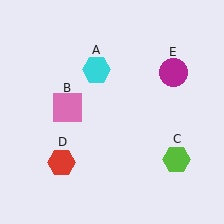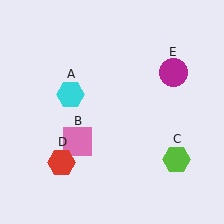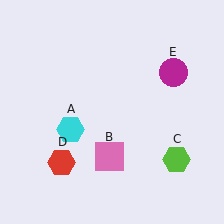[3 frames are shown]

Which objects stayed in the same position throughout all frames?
Lime hexagon (object C) and red hexagon (object D) and magenta circle (object E) remained stationary.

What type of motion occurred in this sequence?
The cyan hexagon (object A), pink square (object B) rotated counterclockwise around the center of the scene.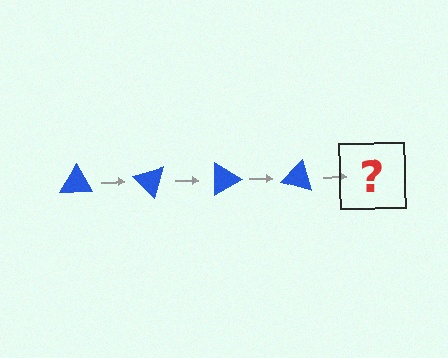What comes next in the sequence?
The next element should be a blue triangle rotated 180 degrees.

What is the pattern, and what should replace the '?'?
The pattern is that the triangle rotates 45 degrees each step. The '?' should be a blue triangle rotated 180 degrees.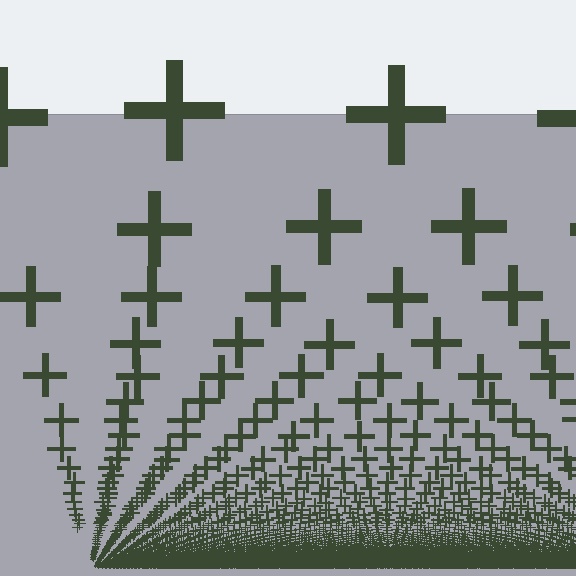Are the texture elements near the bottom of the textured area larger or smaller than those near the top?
Smaller. The gradient is inverted — elements near the bottom are smaller and denser.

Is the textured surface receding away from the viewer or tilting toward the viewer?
The surface appears to tilt toward the viewer. Texture elements get larger and sparser toward the top.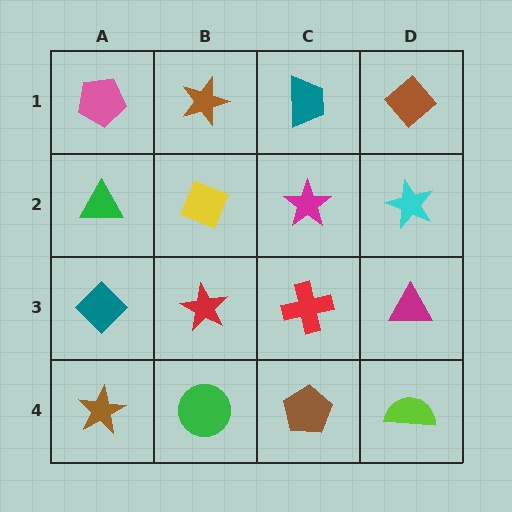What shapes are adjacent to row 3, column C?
A magenta star (row 2, column C), a brown pentagon (row 4, column C), a red star (row 3, column B), a magenta triangle (row 3, column D).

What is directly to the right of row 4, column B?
A brown pentagon.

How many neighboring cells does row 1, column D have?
2.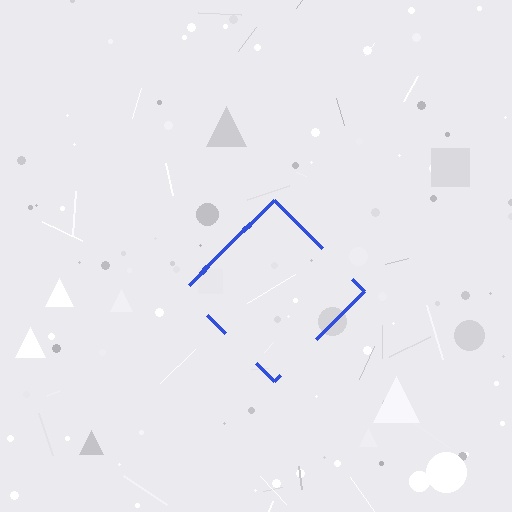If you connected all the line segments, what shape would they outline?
They would outline a diamond.